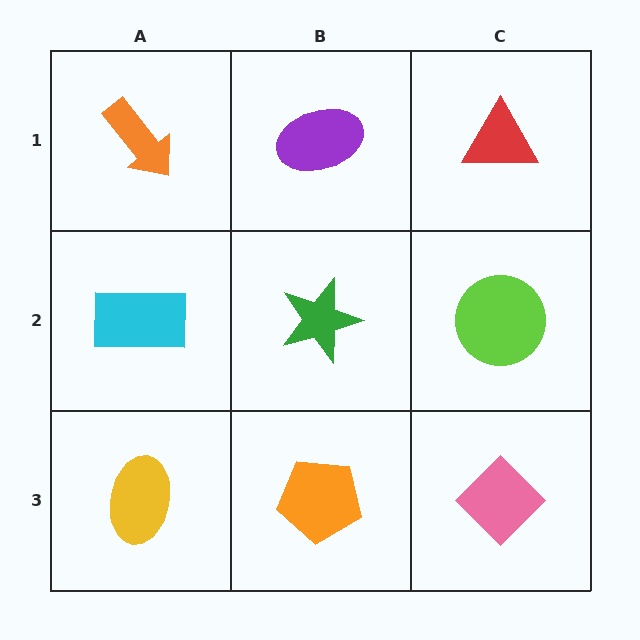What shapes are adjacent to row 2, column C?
A red triangle (row 1, column C), a pink diamond (row 3, column C), a green star (row 2, column B).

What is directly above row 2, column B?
A purple ellipse.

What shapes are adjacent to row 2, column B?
A purple ellipse (row 1, column B), an orange pentagon (row 3, column B), a cyan rectangle (row 2, column A), a lime circle (row 2, column C).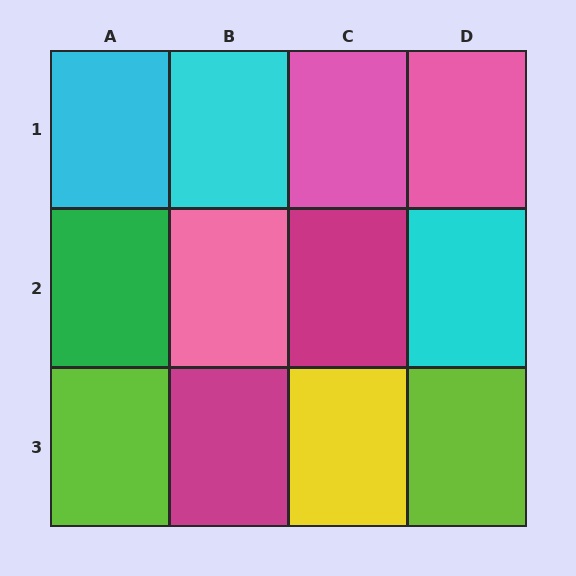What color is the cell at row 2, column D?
Cyan.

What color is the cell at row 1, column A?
Cyan.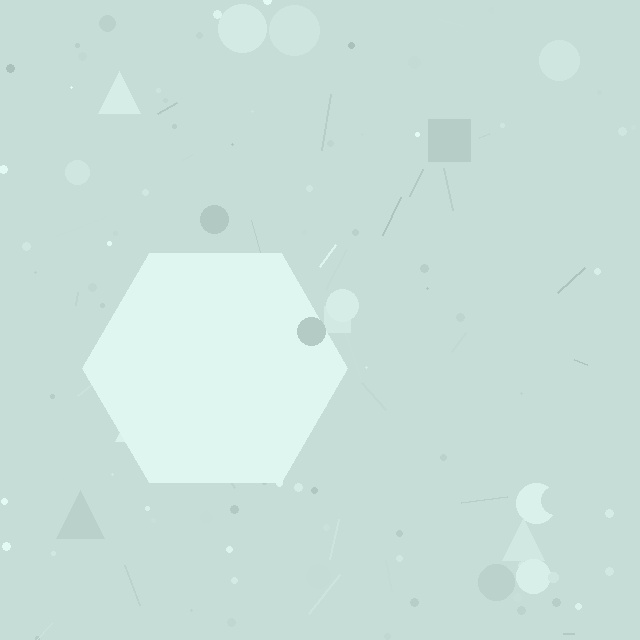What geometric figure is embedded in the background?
A hexagon is embedded in the background.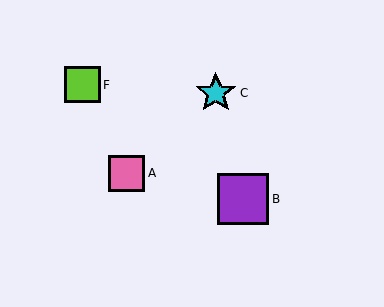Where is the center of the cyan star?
The center of the cyan star is at (216, 93).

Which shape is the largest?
The purple square (labeled B) is the largest.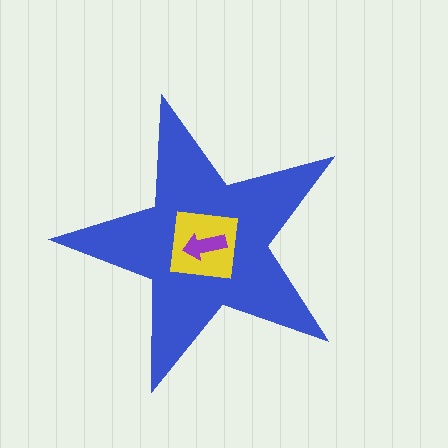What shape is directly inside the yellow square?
The purple arrow.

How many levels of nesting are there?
3.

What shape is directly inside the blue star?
The yellow square.